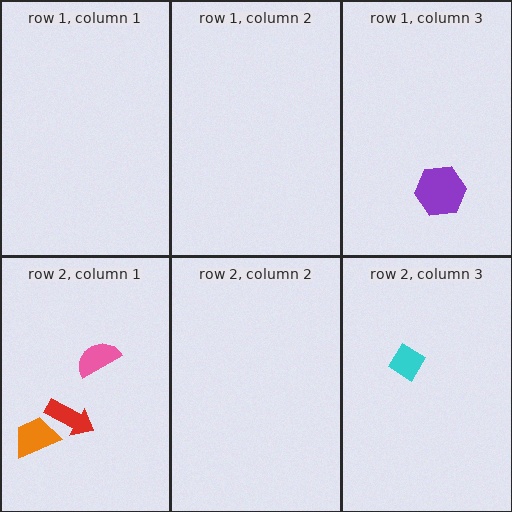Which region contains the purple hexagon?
The row 1, column 3 region.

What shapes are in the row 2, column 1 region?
The orange trapezoid, the pink semicircle, the red arrow.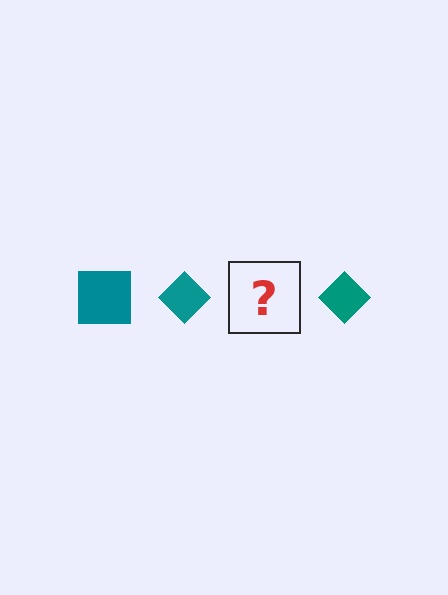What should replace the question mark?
The question mark should be replaced with a teal square.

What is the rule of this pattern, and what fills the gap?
The rule is that the pattern cycles through square, diamond shapes in teal. The gap should be filled with a teal square.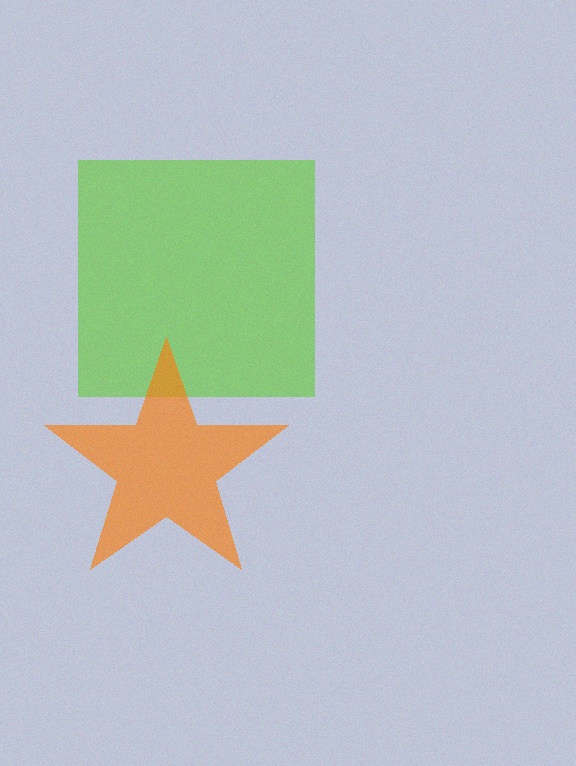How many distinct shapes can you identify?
There are 2 distinct shapes: a lime square, an orange star.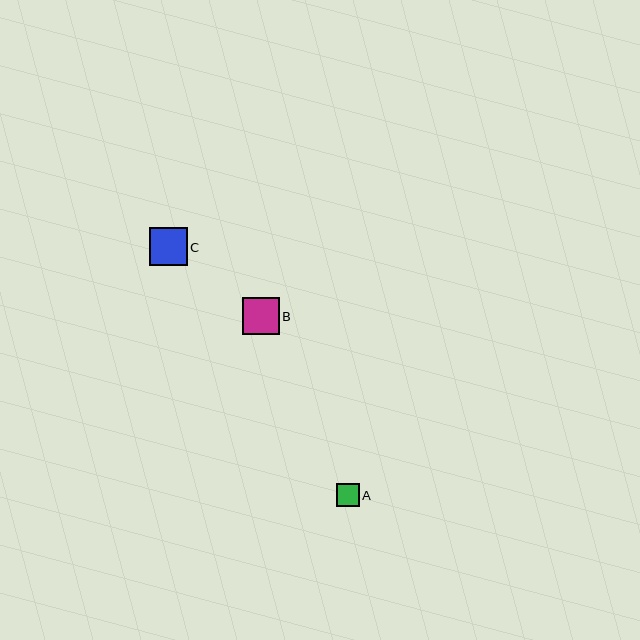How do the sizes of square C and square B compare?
Square C and square B are approximately the same size.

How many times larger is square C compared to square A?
Square C is approximately 1.6 times the size of square A.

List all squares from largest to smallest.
From largest to smallest: C, B, A.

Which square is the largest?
Square C is the largest with a size of approximately 38 pixels.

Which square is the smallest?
Square A is the smallest with a size of approximately 23 pixels.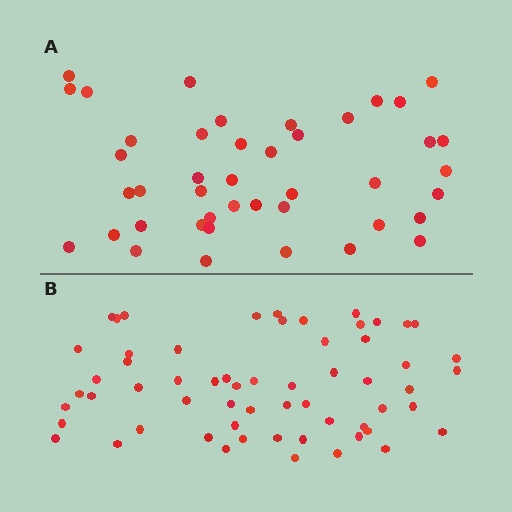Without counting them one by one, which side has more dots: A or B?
Region B (the bottom region) has more dots.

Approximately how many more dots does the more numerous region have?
Region B has approximately 15 more dots than region A.